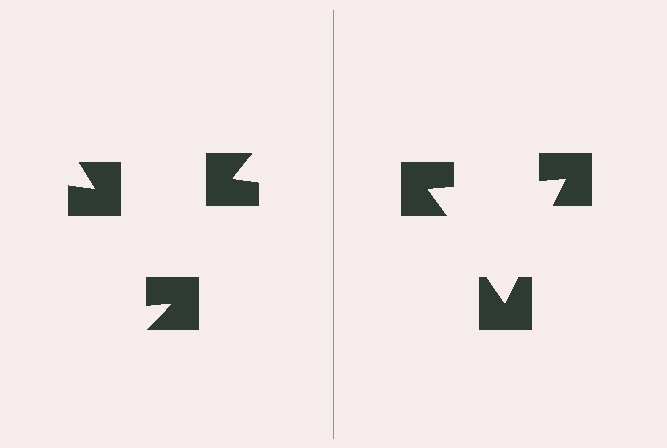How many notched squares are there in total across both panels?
6 — 3 on each side.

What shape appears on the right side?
An illusory triangle.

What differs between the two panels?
The notched squares are positioned identically on both sides; only the wedge orientations differ. On the right they align to a triangle; on the left they are misaligned.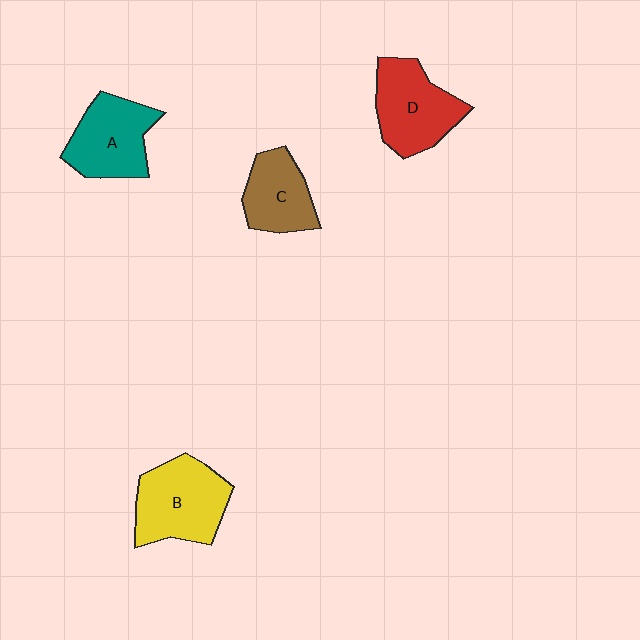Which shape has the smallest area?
Shape C (brown).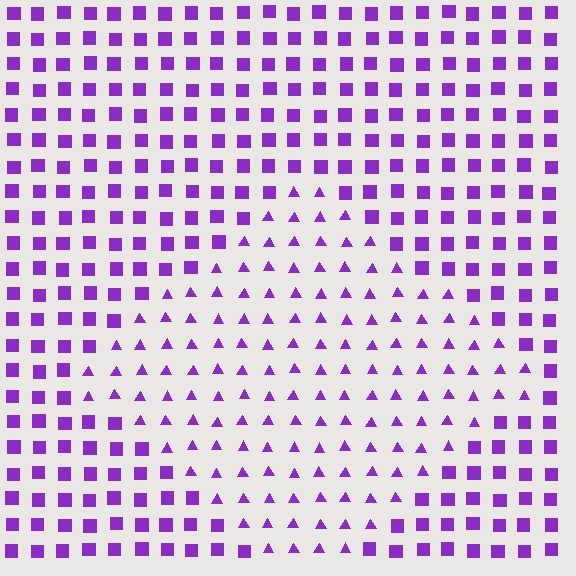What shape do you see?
I see a diamond.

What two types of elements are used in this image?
The image uses triangles inside the diamond region and squares outside it.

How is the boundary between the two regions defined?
The boundary is defined by a change in element shape: triangles inside vs. squares outside. All elements share the same color and spacing.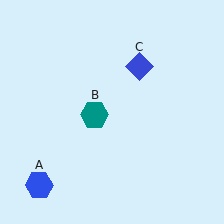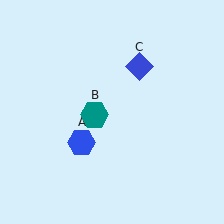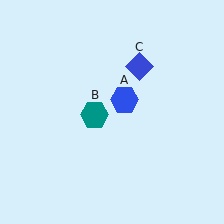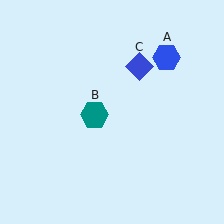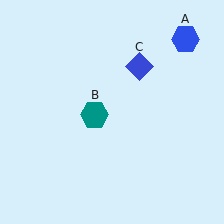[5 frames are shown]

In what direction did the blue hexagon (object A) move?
The blue hexagon (object A) moved up and to the right.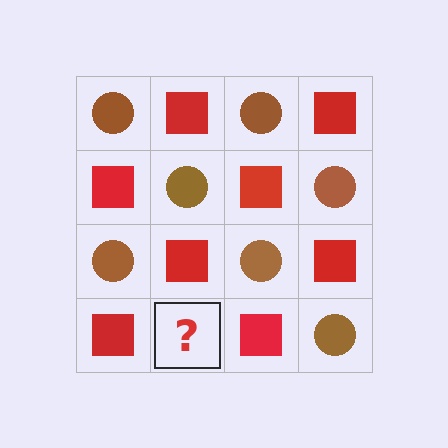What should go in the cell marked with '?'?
The missing cell should contain a brown circle.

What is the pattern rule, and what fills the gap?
The rule is that it alternates brown circle and red square in a checkerboard pattern. The gap should be filled with a brown circle.